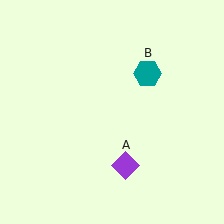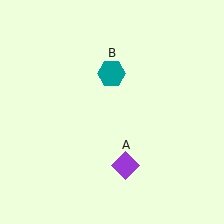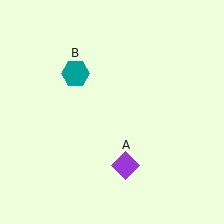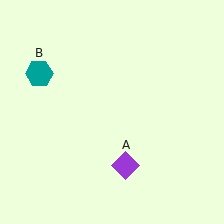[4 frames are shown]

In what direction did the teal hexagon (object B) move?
The teal hexagon (object B) moved left.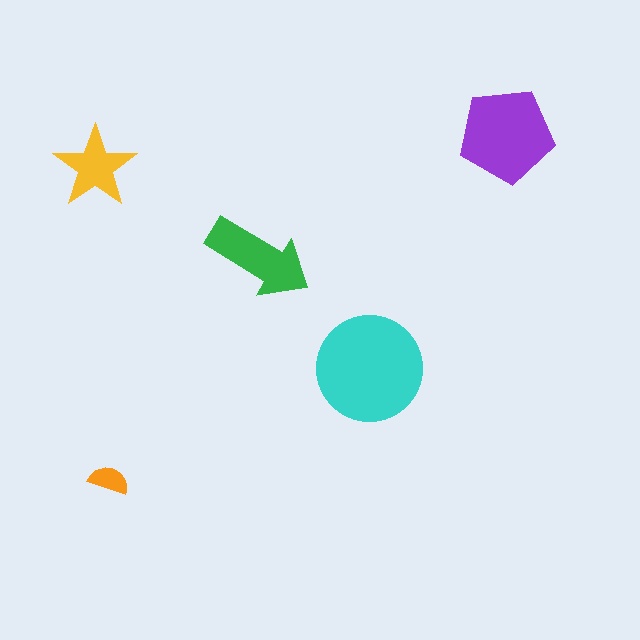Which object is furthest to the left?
The yellow star is leftmost.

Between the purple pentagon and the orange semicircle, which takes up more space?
The purple pentagon.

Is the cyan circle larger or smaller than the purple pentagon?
Larger.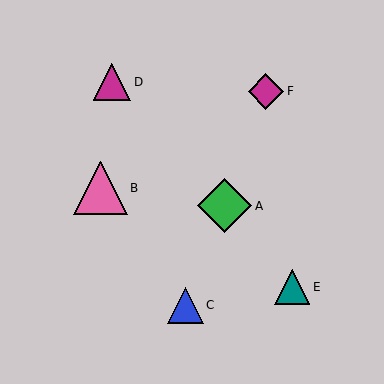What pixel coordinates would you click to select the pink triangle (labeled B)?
Click at (101, 188) to select the pink triangle B.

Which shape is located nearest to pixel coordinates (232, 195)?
The green diamond (labeled A) at (224, 206) is nearest to that location.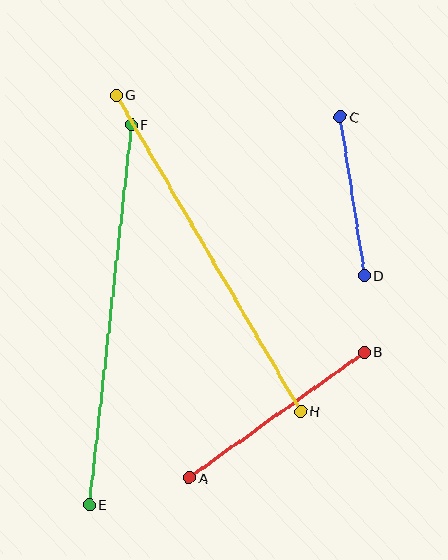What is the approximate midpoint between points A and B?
The midpoint is at approximately (277, 415) pixels.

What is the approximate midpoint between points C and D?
The midpoint is at approximately (352, 196) pixels.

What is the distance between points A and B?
The distance is approximately 215 pixels.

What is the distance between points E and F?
The distance is approximately 382 pixels.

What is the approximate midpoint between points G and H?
The midpoint is at approximately (209, 254) pixels.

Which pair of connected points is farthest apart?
Points E and F are farthest apart.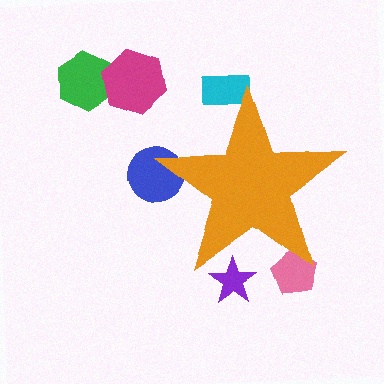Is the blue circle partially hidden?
Yes, the blue circle is partially hidden behind the orange star.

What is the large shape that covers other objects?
An orange star.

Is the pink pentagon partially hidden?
Yes, the pink pentagon is partially hidden behind the orange star.